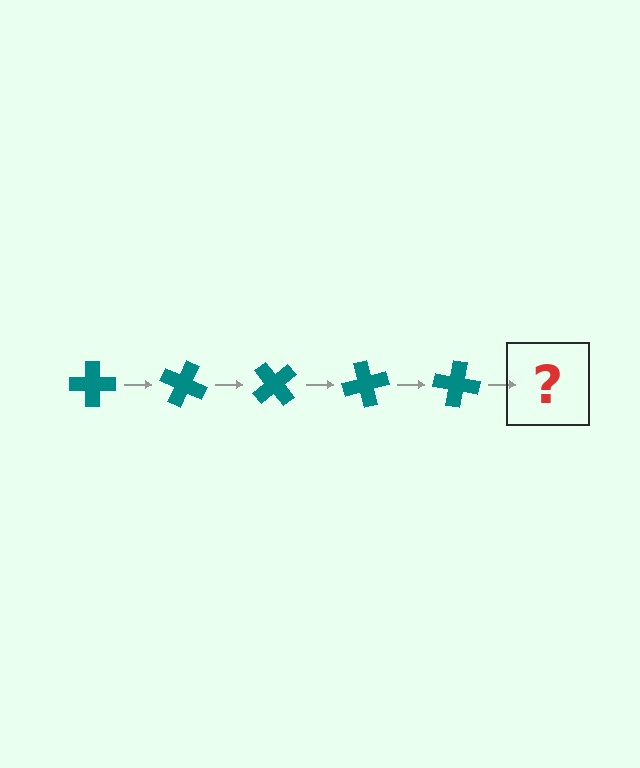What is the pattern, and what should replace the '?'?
The pattern is that the cross rotates 25 degrees each step. The '?' should be a teal cross rotated 125 degrees.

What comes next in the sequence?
The next element should be a teal cross rotated 125 degrees.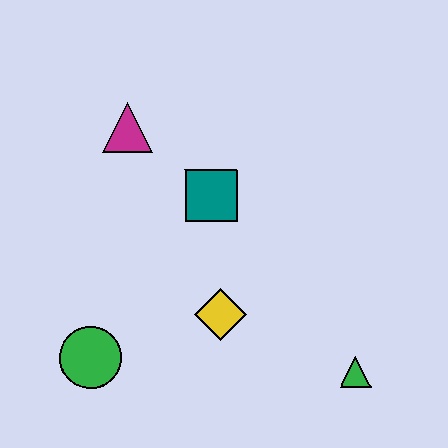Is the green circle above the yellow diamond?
No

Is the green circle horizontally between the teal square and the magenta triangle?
No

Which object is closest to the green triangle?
The yellow diamond is closest to the green triangle.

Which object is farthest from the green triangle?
The magenta triangle is farthest from the green triangle.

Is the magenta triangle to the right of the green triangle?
No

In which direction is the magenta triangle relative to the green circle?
The magenta triangle is above the green circle.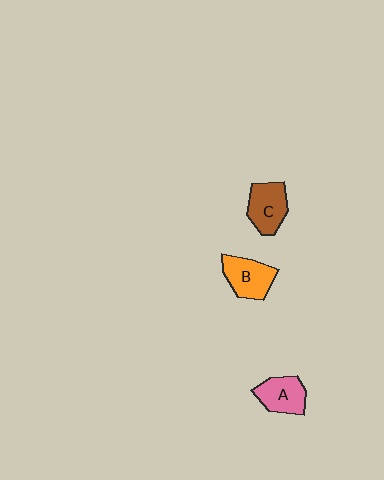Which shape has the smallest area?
Shape A (pink).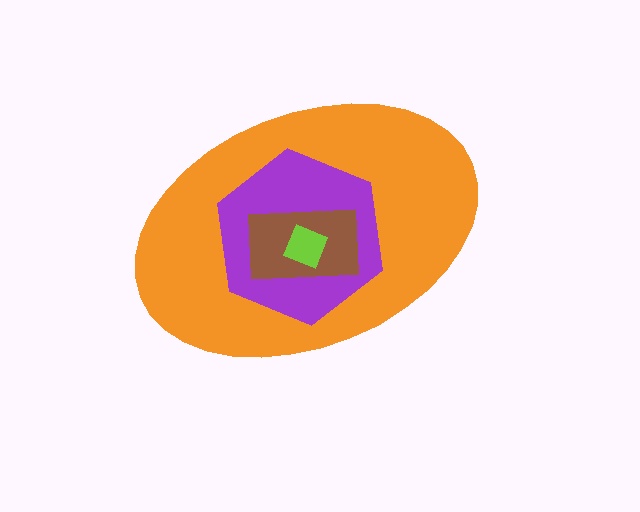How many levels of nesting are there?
4.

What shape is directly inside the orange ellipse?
The purple hexagon.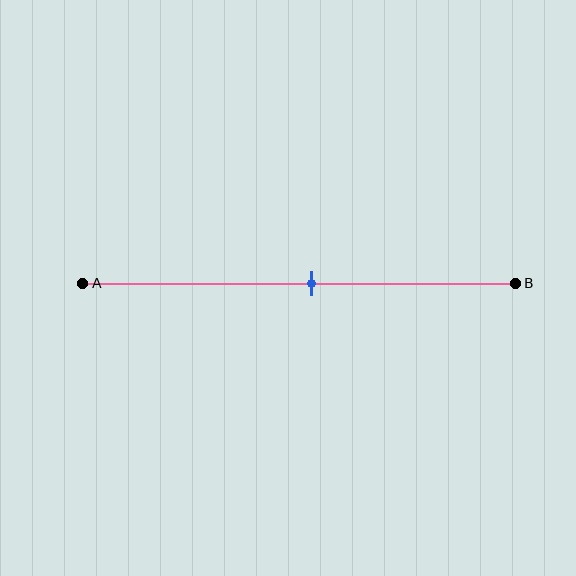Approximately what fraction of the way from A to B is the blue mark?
The blue mark is approximately 55% of the way from A to B.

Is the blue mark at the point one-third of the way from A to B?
No, the mark is at about 55% from A, not at the 33% one-third point.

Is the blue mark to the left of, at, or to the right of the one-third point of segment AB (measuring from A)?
The blue mark is to the right of the one-third point of segment AB.